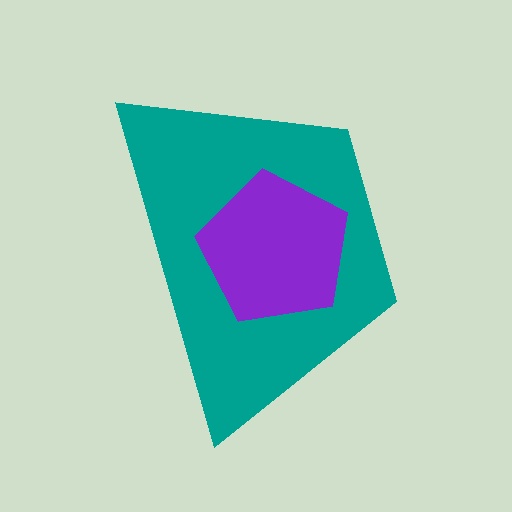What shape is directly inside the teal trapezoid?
The purple pentagon.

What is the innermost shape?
The purple pentagon.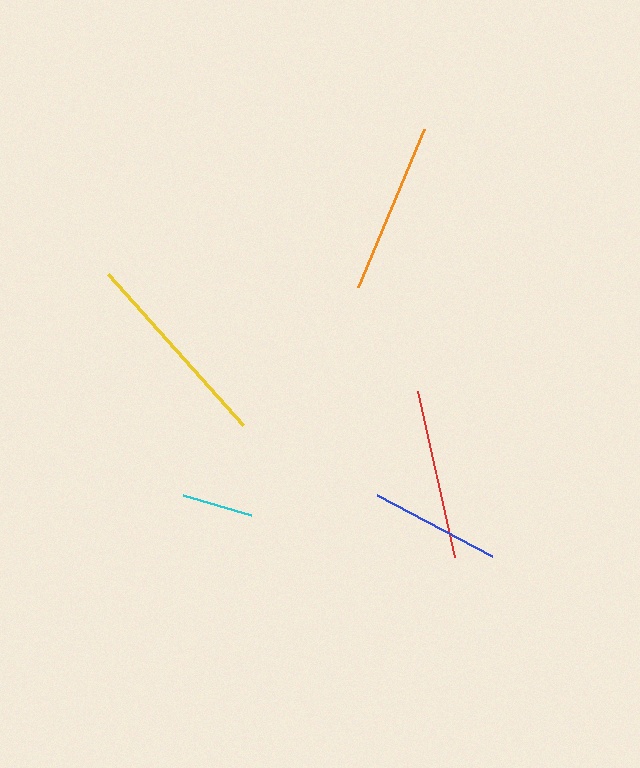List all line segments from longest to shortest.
From longest to shortest: yellow, orange, red, blue, cyan.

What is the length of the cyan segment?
The cyan segment is approximately 71 pixels long.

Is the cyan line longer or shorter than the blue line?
The blue line is longer than the cyan line.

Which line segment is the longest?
The yellow line is the longest at approximately 202 pixels.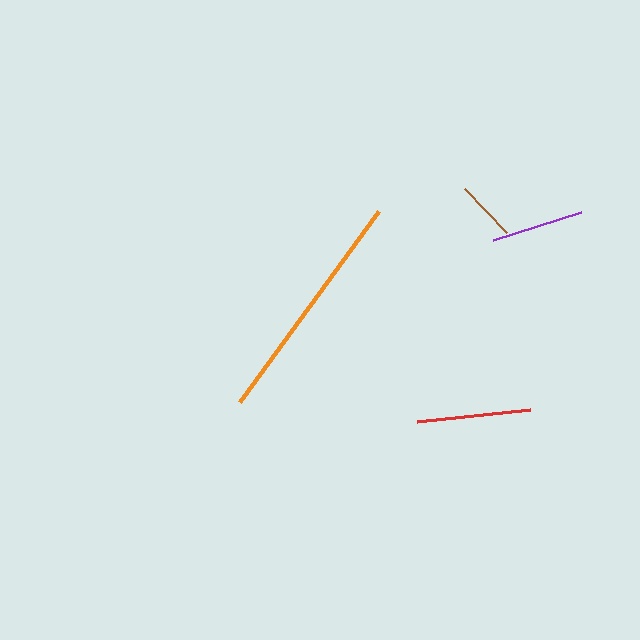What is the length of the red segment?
The red segment is approximately 114 pixels long.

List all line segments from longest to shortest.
From longest to shortest: orange, red, purple, brown.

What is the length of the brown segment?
The brown segment is approximately 61 pixels long.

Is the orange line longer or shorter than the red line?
The orange line is longer than the red line.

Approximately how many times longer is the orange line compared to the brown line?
The orange line is approximately 3.9 times the length of the brown line.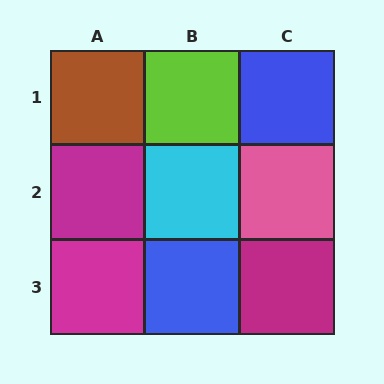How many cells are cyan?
1 cell is cyan.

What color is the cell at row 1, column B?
Lime.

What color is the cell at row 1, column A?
Brown.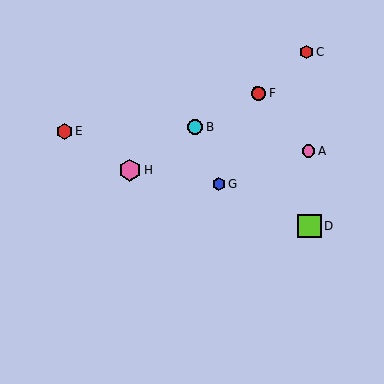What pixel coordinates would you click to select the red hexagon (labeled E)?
Click at (64, 131) to select the red hexagon E.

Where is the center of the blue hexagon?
The center of the blue hexagon is at (219, 184).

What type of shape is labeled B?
Shape B is a cyan circle.